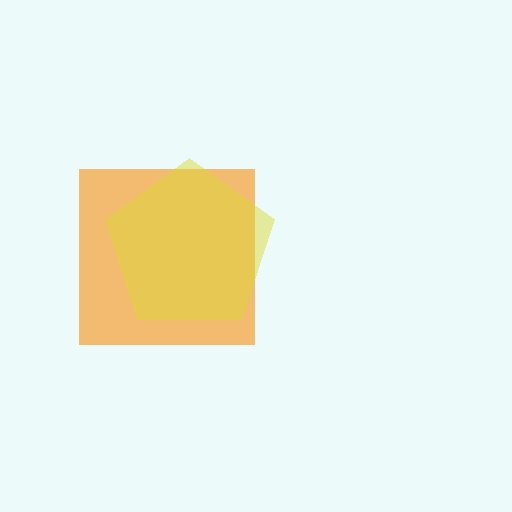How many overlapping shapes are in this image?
There are 2 overlapping shapes in the image.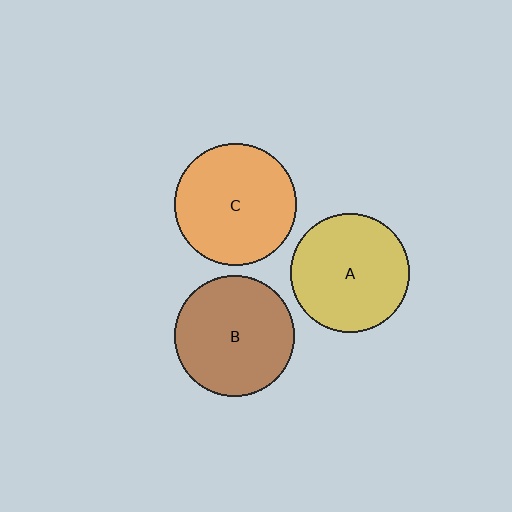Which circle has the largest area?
Circle C (orange).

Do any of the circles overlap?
No, none of the circles overlap.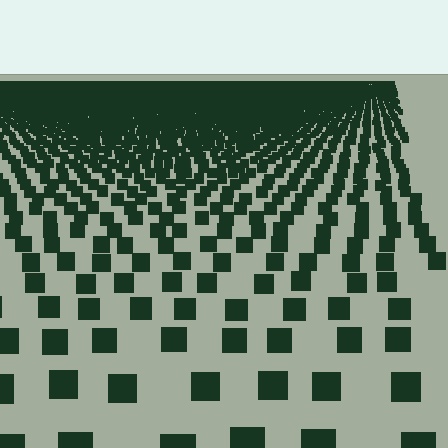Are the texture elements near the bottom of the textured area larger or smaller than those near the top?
Larger. Near the bottom, elements are closer to the viewer and appear at a bigger on-screen size.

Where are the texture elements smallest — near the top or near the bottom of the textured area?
Near the top.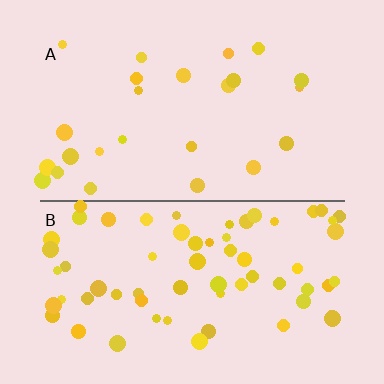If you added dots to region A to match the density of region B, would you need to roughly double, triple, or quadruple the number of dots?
Approximately triple.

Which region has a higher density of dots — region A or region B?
B (the bottom).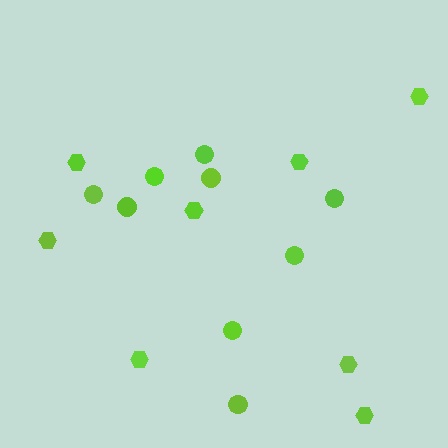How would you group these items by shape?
There are 2 groups: one group of circles (9) and one group of hexagons (8).